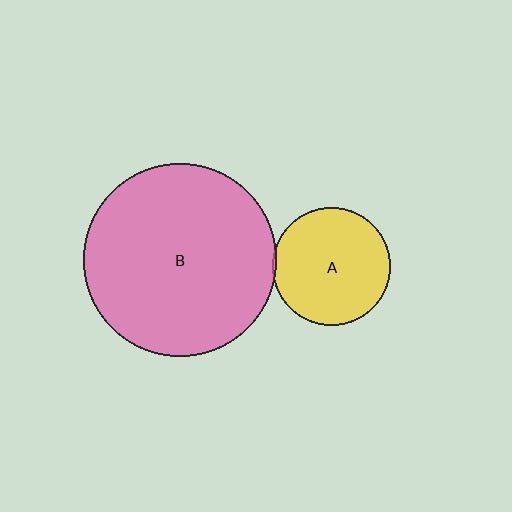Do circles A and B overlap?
Yes.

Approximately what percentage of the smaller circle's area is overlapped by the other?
Approximately 5%.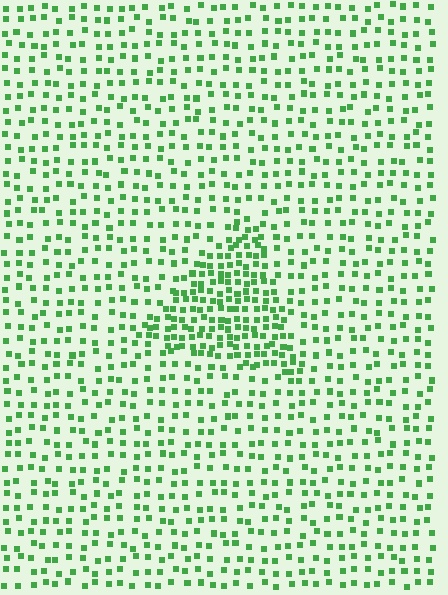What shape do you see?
I see a triangle.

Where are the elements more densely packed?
The elements are more densely packed inside the triangle boundary.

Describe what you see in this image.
The image contains small green elements arranged at two different densities. A triangle-shaped region is visible where the elements are more densely packed than the surrounding area.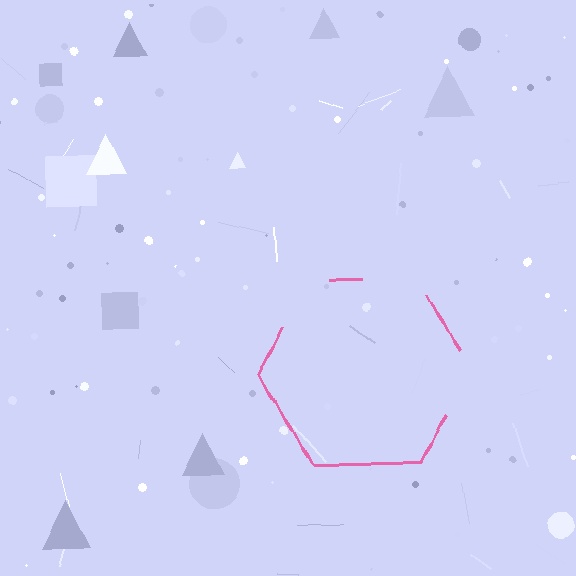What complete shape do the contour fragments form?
The contour fragments form a hexagon.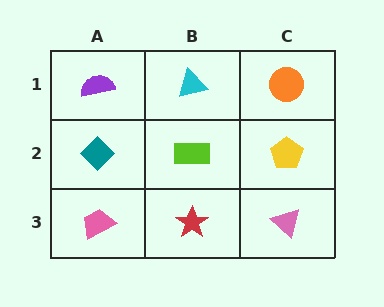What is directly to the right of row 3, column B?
A pink triangle.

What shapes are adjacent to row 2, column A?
A purple semicircle (row 1, column A), a pink trapezoid (row 3, column A), a lime rectangle (row 2, column B).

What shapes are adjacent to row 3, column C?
A yellow pentagon (row 2, column C), a red star (row 3, column B).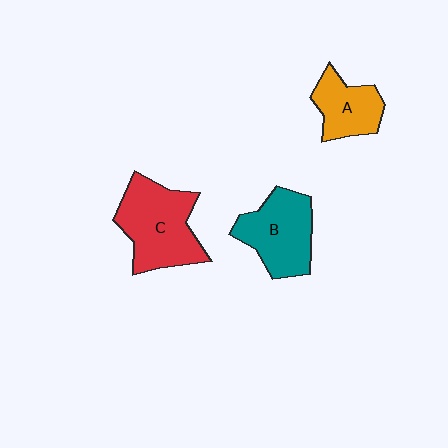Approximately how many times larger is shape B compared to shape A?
Approximately 1.4 times.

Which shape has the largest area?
Shape C (red).